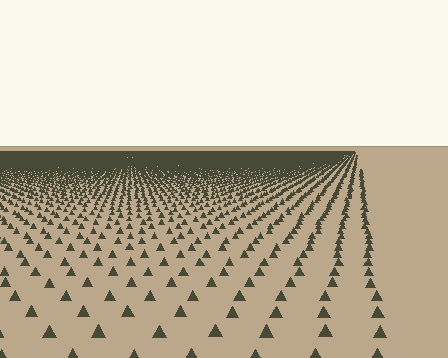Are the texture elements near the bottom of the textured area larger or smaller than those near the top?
Larger. Near the bottom, elements are closer to the viewer and appear at a bigger on-screen size.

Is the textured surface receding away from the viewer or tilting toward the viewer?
The surface is receding away from the viewer. Texture elements get smaller and denser toward the top.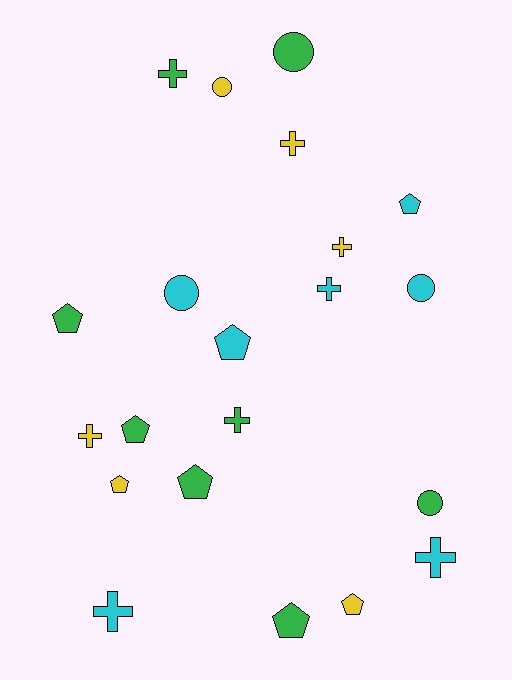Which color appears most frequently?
Green, with 8 objects.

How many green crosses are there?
There are 2 green crosses.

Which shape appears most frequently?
Cross, with 8 objects.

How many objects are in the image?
There are 21 objects.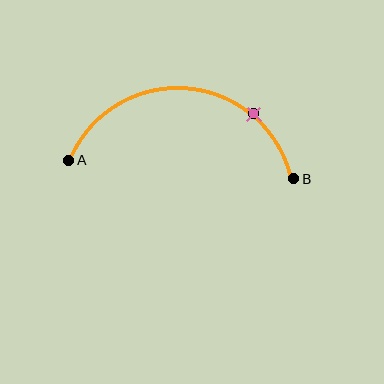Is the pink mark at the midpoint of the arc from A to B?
No. The pink mark lies on the arc but is closer to endpoint B. The arc midpoint would be at the point on the curve equidistant along the arc from both A and B.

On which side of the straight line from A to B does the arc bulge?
The arc bulges above the straight line connecting A and B.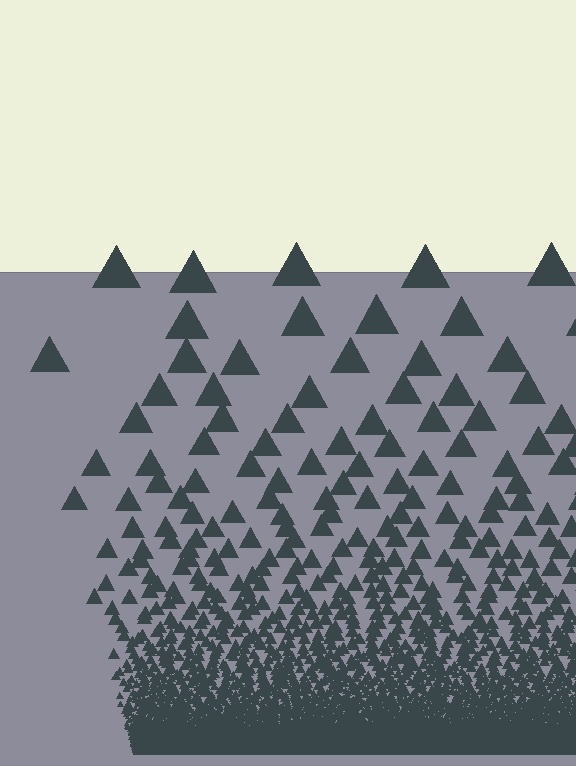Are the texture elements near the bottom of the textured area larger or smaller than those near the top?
Smaller. The gradient is inverted — elements near the bottom are smaller and denser.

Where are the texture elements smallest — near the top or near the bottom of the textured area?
Near the bottom.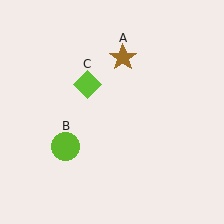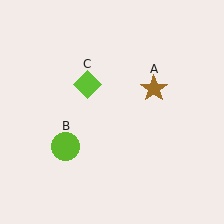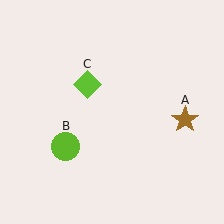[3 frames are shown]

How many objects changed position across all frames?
1 object changed position: brown star (object A).